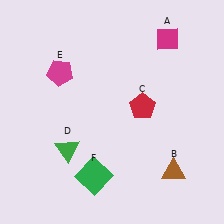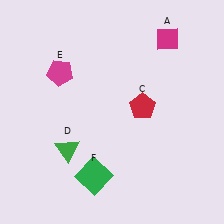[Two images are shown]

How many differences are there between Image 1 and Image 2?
There is 1 difference between the two images.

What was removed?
The brown triangle (B) was removed in Image 2.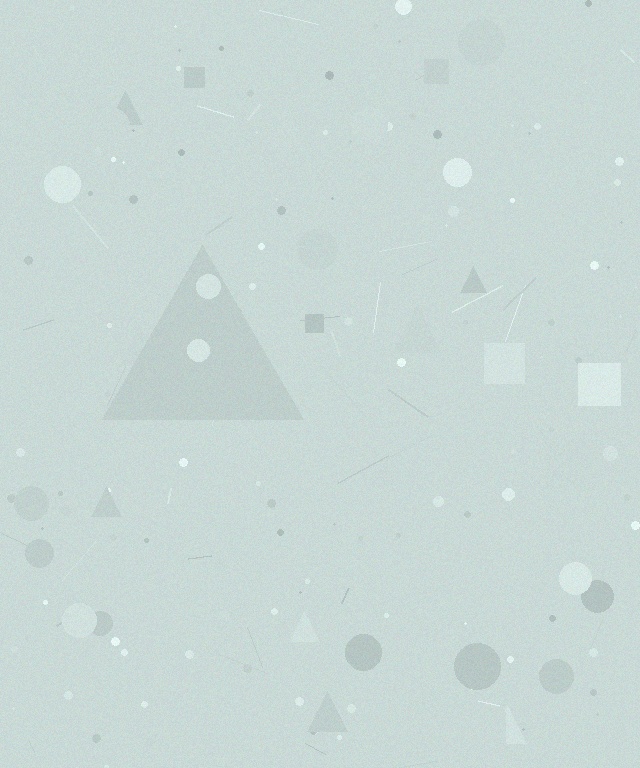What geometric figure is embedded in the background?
A triangle is embedded in the background.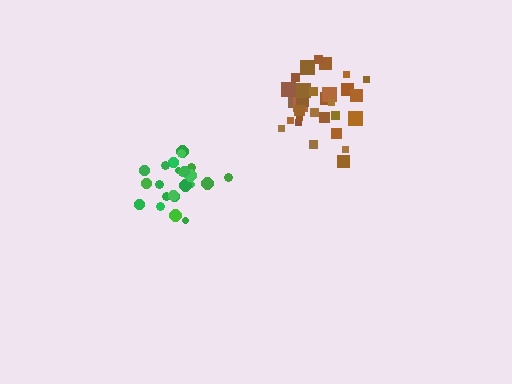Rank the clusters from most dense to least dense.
brown, green.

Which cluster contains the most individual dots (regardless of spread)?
Brown (30).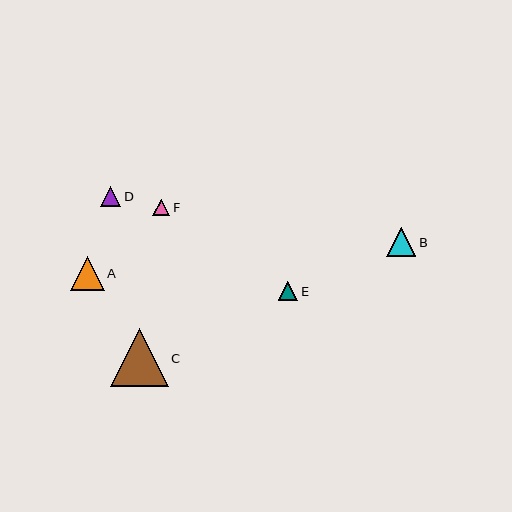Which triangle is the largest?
Triangle C is the largest with a size of approximately 58 pixels.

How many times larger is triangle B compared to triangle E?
Triangle B is approximately 1.5 times the size of triangle E.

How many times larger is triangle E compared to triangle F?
Triangle E is approximately 1.2 times the size of triangle F.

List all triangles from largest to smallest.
From largest to smallest: C, A, B, D, E, F.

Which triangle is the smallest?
Triangle F is the smallest with a size of approximately 17 pixels.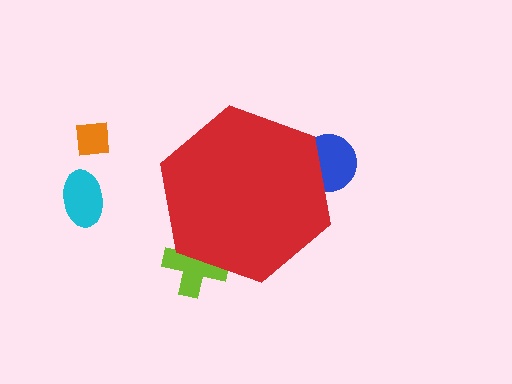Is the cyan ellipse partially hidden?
No, the cyan ellipse is fully visible.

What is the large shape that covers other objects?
A red hexagon.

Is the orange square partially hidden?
No, the orange square is fully visible.